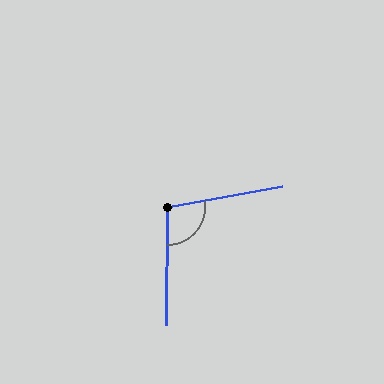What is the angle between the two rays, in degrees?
Approximately 100 degrees.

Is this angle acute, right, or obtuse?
It is obtuse.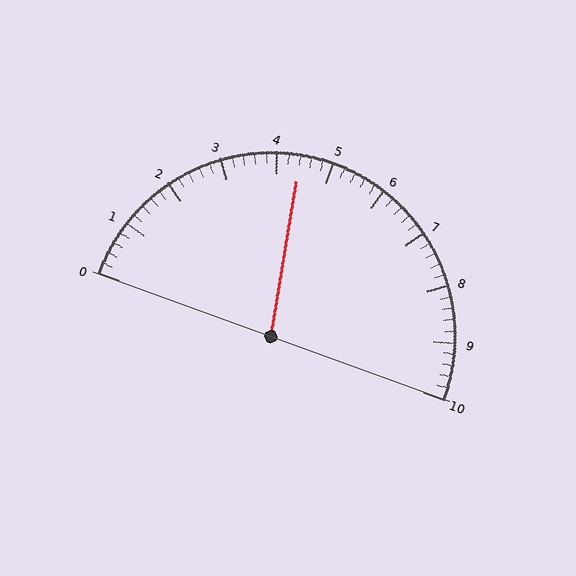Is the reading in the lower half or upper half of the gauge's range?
The reading is in the lower half of the range (0 to 10).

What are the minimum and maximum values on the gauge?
The gauge ranges from 0 to 10.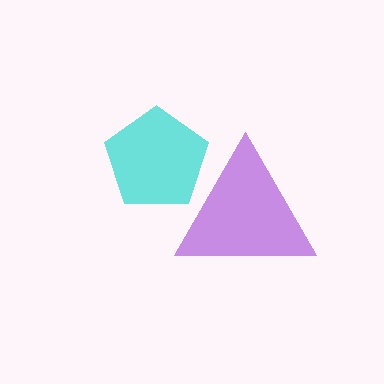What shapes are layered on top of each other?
The layered shapes are: a purple triangle, a cyan pentagon.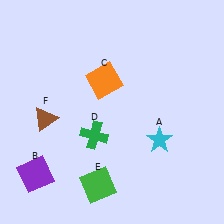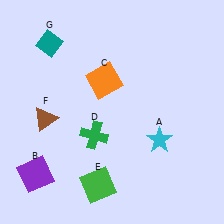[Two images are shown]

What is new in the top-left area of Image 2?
A teal diamond (G) was added in the top-left area of Image 2.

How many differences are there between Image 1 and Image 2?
There is 1 difference between the two images.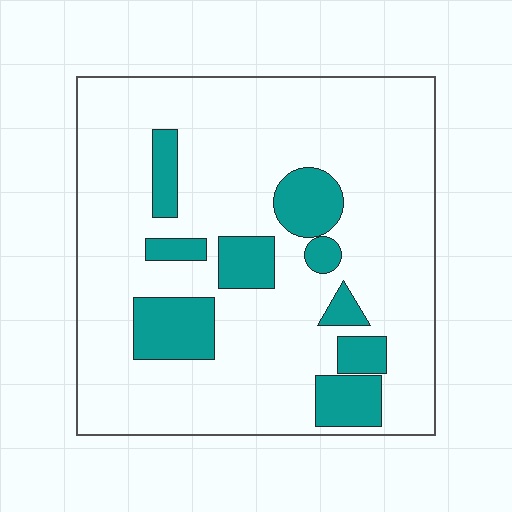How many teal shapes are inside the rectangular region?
9.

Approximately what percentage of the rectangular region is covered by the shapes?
Approximately 20%.